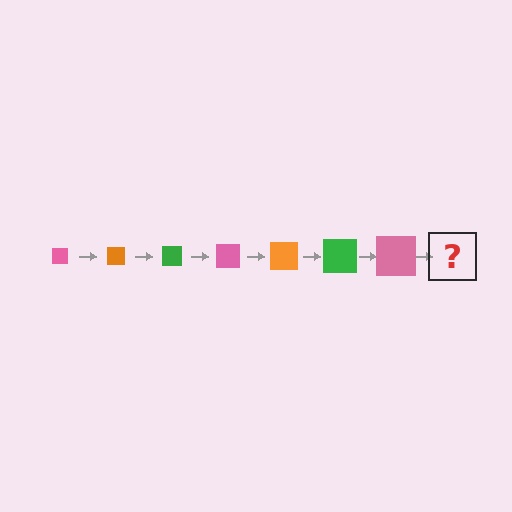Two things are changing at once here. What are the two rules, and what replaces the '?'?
The two rules are that the square grows larger each step and the color cycles through pink, orange, and green. The '?' should be an orange square, larger than the previous one.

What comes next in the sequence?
The next element should be an orange square, larger than the previous one.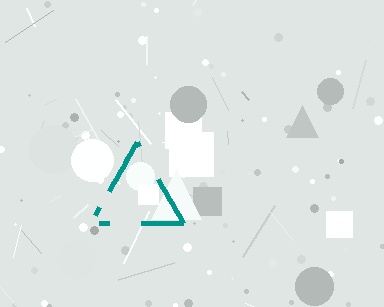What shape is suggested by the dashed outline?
The dashed outline suggests a triangle.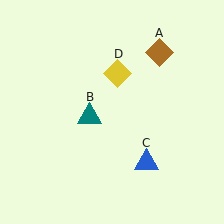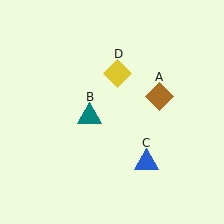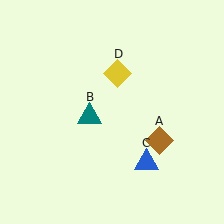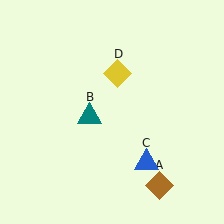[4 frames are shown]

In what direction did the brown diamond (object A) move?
The brown diamond (object A) moved down.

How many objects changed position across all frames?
1 object changed position: brown diamond (object A).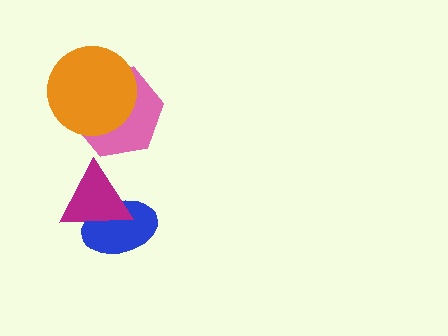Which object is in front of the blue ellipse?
The magenta triangle is in front of the blue ellipse.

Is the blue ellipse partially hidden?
Yes, it is partially covered by another shape.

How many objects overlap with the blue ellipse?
1 object overlaps with the blue ellipse.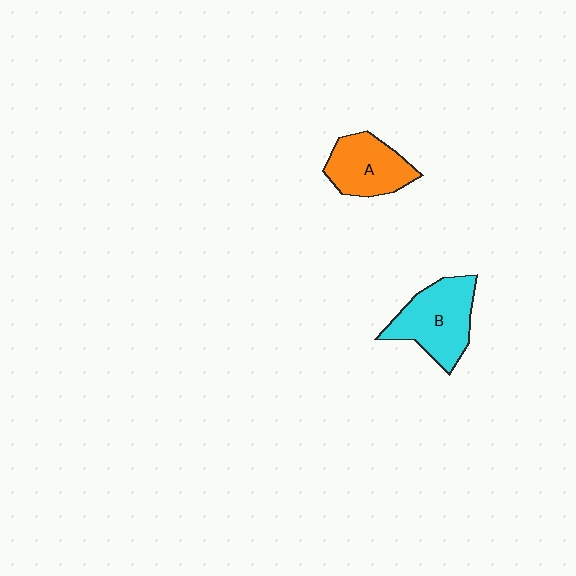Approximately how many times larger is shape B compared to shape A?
Approximately 1.2 times.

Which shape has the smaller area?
Shape A (orange).